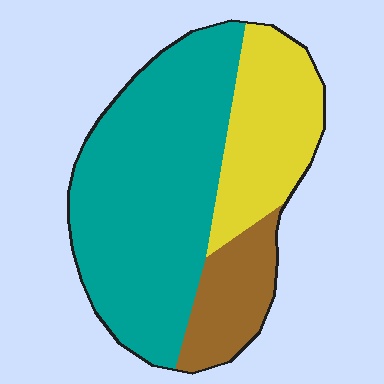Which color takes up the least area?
Brown, at roughly 15%.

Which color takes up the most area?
Teal, at roughly 60%.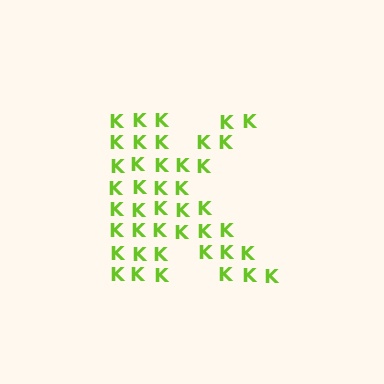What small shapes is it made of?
It is made of small letter K's.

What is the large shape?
The large shape is the letter K.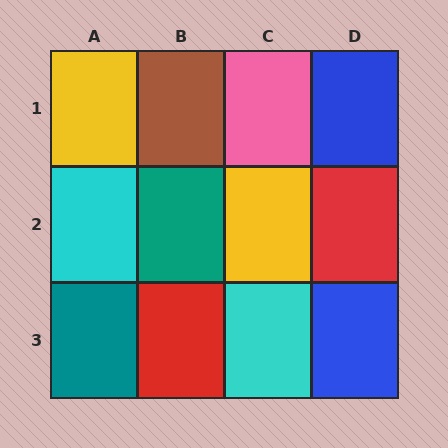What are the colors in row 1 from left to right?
Yellow, brown, pink, blue.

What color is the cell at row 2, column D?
Red.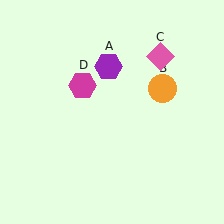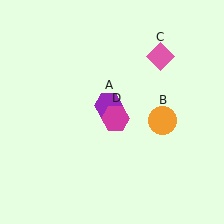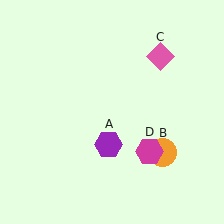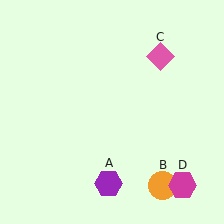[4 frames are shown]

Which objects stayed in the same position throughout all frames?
Pink diamond (object C) remained stationary.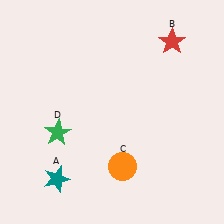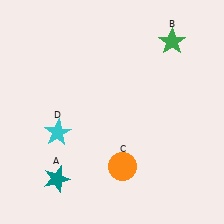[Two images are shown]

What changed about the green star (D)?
In Image 1, D is green. In Image 2, it changed to cyan.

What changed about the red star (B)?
In Image 1, B is red. In Image 2, it changed to green.